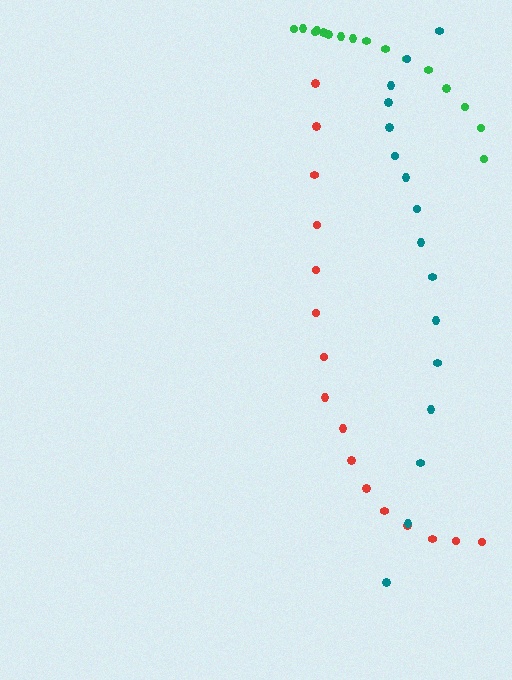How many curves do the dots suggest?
There are 3 distinct paths.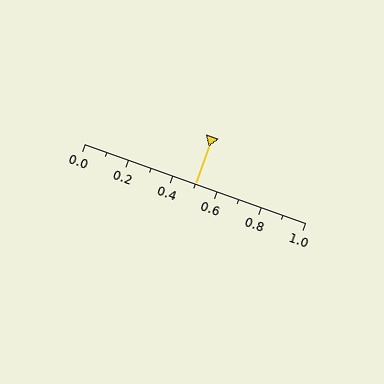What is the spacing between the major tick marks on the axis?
The major ticks are spaced 0.2 apart.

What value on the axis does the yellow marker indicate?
The marker indicates approximately 0.5.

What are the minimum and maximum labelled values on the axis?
The axis runs from 0.0 to 1.0.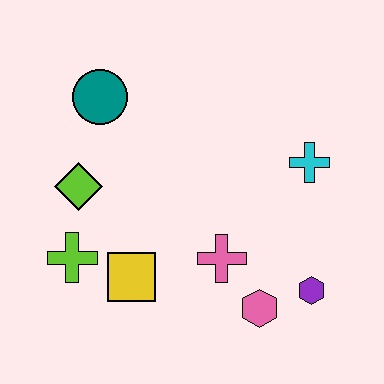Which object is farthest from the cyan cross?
The lime cross is farthest from the cyan cross.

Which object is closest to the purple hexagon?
The pink hexagon is closest to the purple hexagon.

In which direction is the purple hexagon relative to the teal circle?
The purple hexagon is to the right of the teal circle.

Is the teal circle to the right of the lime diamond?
Yes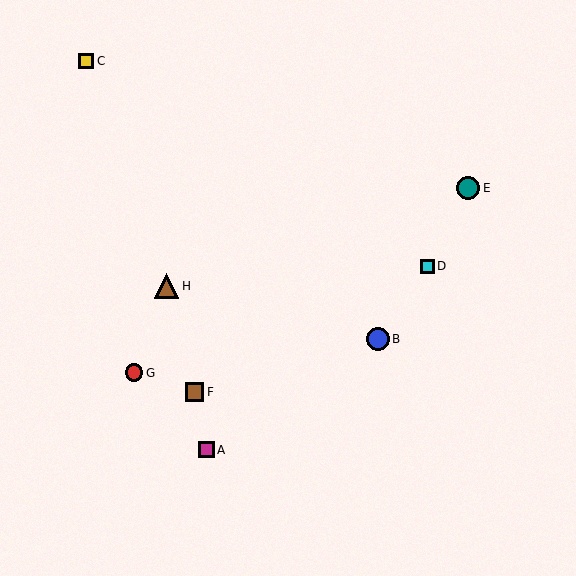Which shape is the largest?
The brown triangle (labeled H) is the largest.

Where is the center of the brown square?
The center of the brown square is at (195, 392).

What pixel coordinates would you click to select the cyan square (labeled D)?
Click at (427, 266) to select the cyan square D.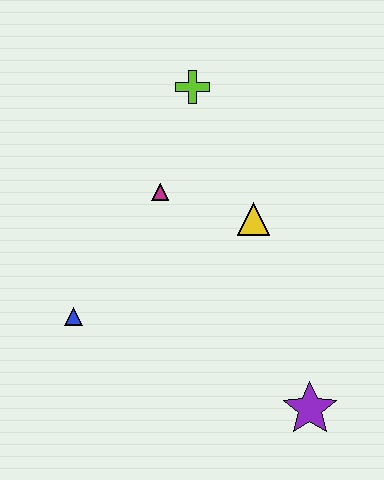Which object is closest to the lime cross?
The magenta triangle is closest to the lime cross.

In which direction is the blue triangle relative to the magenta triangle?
The blue triangle is below the magenta triangle.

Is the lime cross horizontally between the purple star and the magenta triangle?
Yes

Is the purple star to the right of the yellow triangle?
Yes